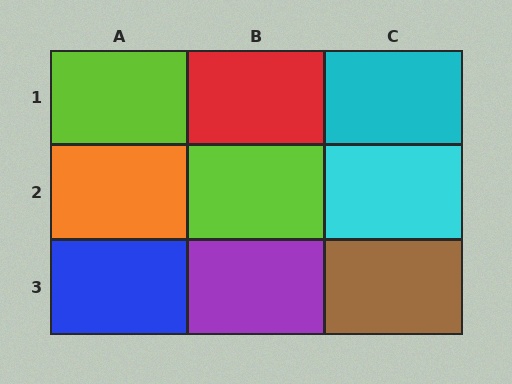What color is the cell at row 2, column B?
Lime.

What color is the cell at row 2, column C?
Cyan.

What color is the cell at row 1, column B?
Red.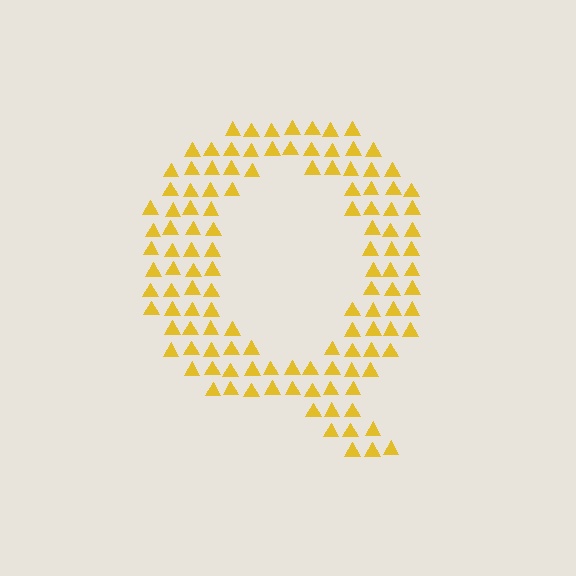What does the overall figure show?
The overall figure shows the letter Q.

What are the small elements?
The small elements are triangles.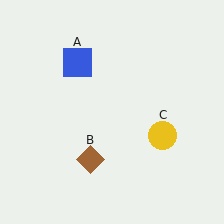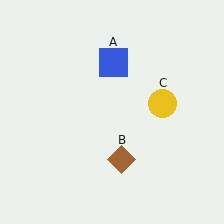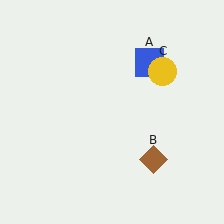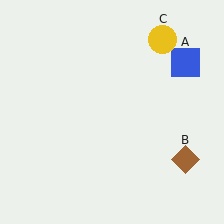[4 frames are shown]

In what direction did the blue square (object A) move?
The blue square (object A) moved right.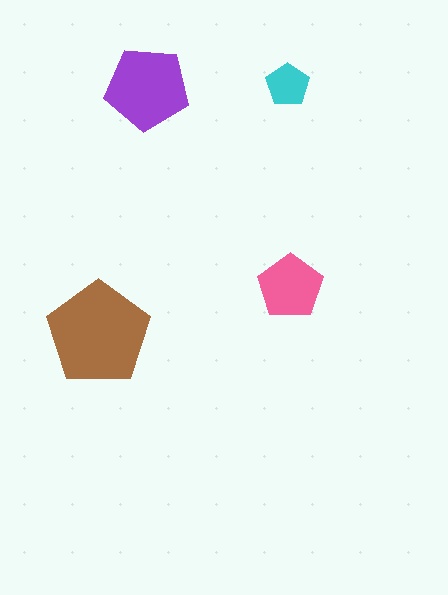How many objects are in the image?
There are 4 objects in the image.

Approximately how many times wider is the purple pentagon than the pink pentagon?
About 1.5 times wider.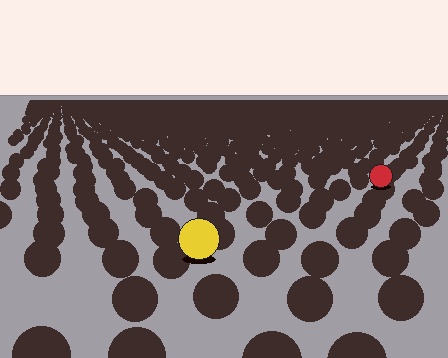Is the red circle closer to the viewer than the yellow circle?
No. The yellow circle is closer — you can tell from the texture gradient: the ground texture is coarser near it.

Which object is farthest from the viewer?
The red circle is farthest from the viewer. It appears smaller and the ground texture around it is denser.